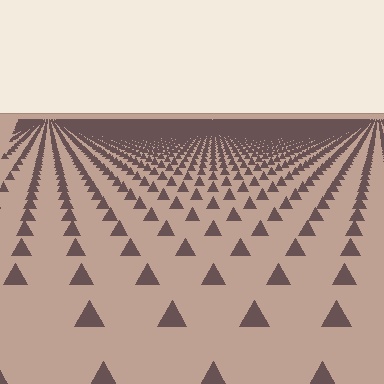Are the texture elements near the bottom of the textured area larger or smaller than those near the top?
Larger. Near the bottom, elements are closer to the viewer and appear at a bigger on-screen size.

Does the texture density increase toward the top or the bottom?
Density increases toward the top.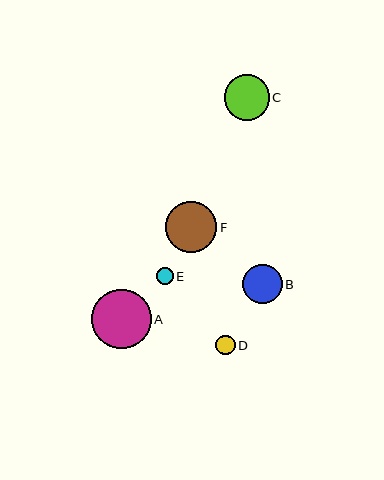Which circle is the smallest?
Circle E is the smallest with a size of approximately 17 pixels.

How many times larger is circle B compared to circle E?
Circle B is approximately 2.3 times the size of circle E.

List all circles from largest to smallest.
From largest to smallest: A, F, C, B, D, E.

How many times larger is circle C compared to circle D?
Circle C is approximately 2.3 times the size of circle D.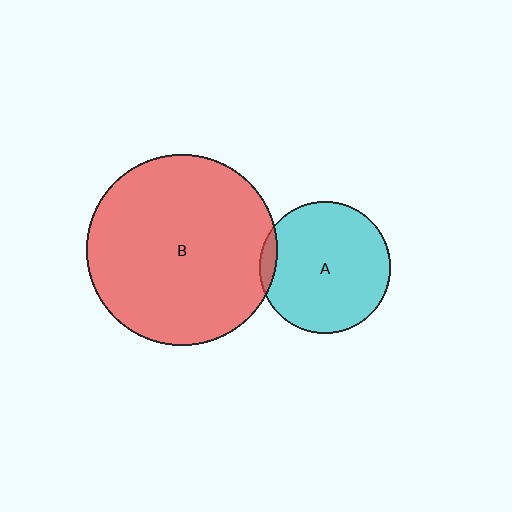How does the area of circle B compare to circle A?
Approximately 2.1 times.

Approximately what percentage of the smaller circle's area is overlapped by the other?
Approximately 5%.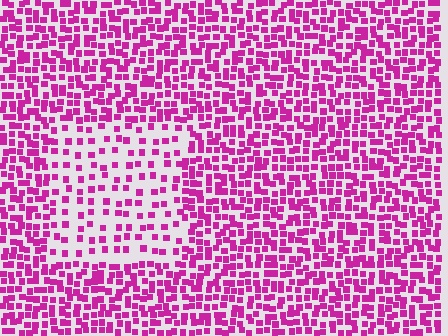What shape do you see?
I see a rectangle.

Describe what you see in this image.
The image contains small magenta elements arranged at two different densities. A rectangle-shaped region is visible where the elements are less densely packed than the surrounding area.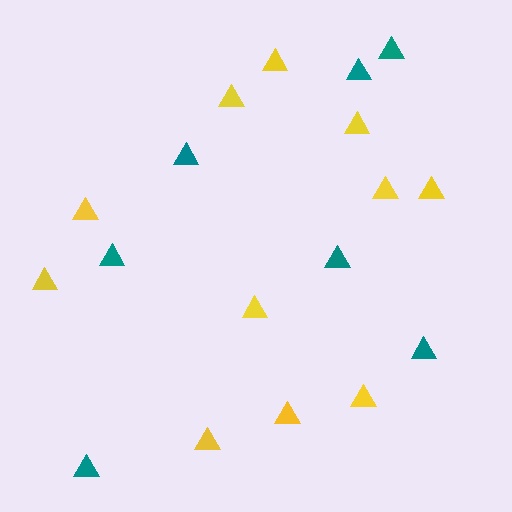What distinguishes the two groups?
There are 2 groups: one group of teal triangles (7) and one group of yellow triangles (11).